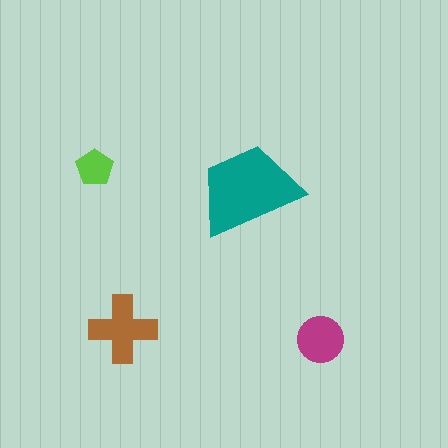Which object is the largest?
The teal trapezoid.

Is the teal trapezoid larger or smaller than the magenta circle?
Larger.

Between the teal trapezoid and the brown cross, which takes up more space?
The teal trapezoid.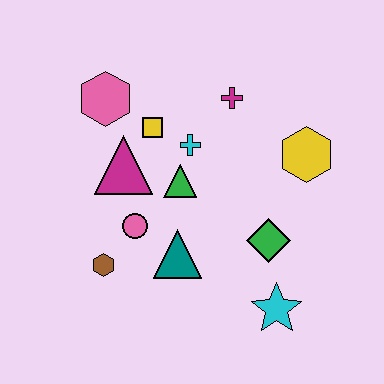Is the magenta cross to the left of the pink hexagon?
No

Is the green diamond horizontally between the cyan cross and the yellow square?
No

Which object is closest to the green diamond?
The cyan star is closest to the green diamond.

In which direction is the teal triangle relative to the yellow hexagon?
The teal triangle is to the left of the yellow hexagon.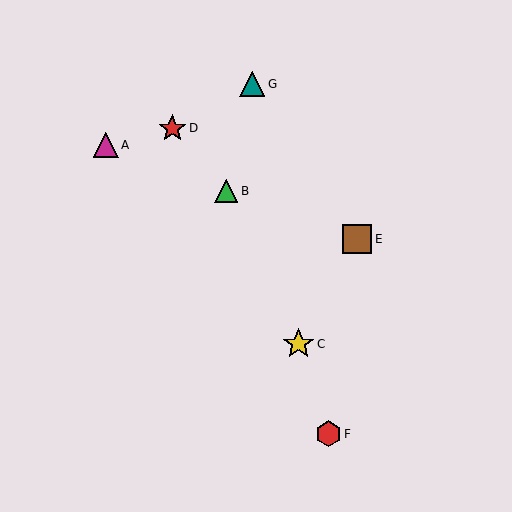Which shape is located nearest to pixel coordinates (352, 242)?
The brown square (labeled E) at (357, 239) is nearest to that location.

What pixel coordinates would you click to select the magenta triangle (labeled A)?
Click at (106, 145) to select the magenta triangle A.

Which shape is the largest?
The yellow star (labeled C) is the largest.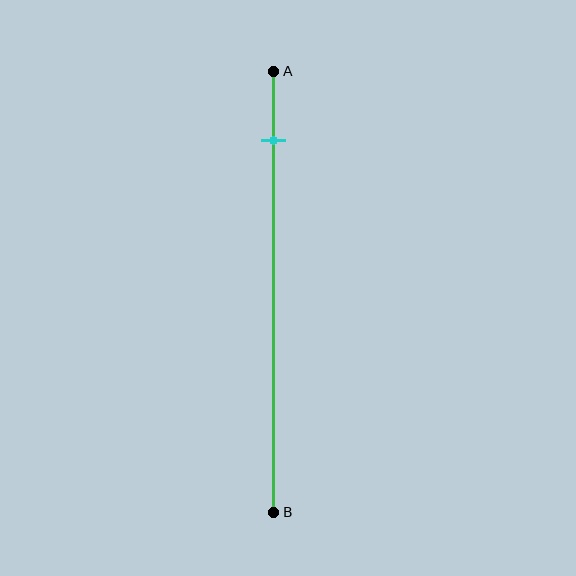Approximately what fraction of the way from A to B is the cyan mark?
The cyan mark is approximately 15% of the way from A to B.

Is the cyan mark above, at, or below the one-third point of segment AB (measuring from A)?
The cyan mark is above the one-third point of segment AB.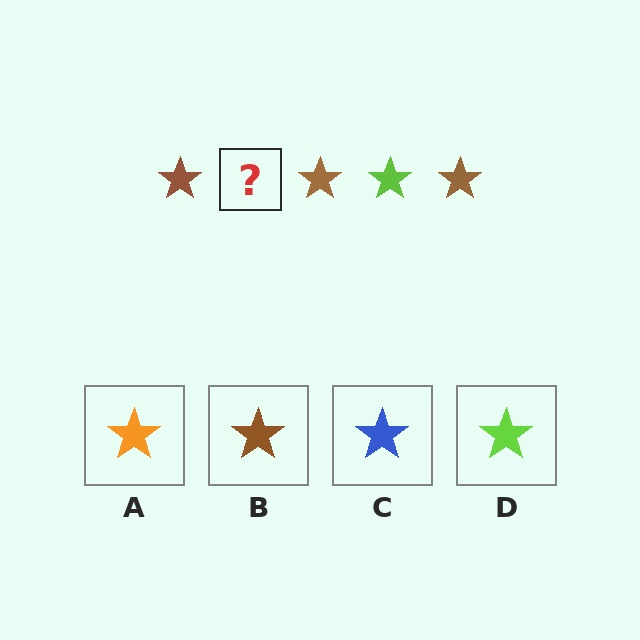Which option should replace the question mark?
Option D.